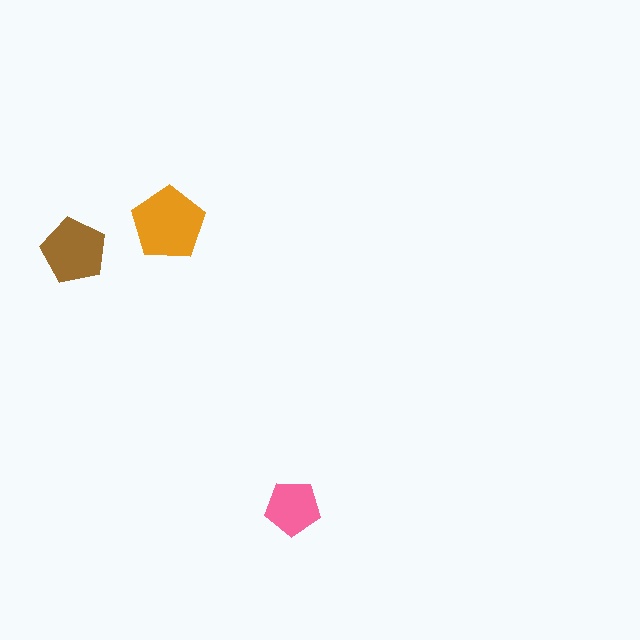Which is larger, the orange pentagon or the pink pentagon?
The orange one.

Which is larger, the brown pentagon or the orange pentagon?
The orange one.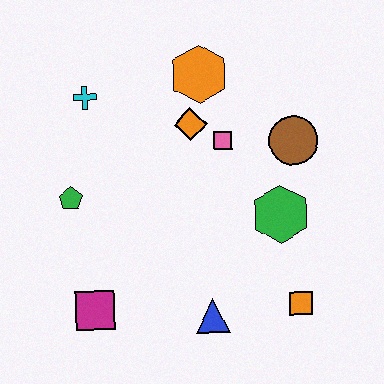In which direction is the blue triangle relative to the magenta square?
The blue triangle is to the right of the magenta square.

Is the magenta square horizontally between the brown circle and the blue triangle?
No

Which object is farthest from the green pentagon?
The orange square is farthest from the green pentagon.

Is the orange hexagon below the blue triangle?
No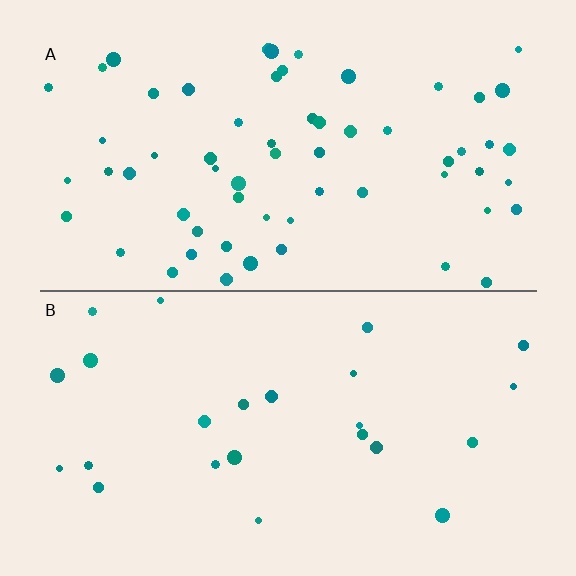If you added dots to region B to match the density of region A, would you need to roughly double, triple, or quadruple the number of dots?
Approximately triple.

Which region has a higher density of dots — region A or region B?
A (the top).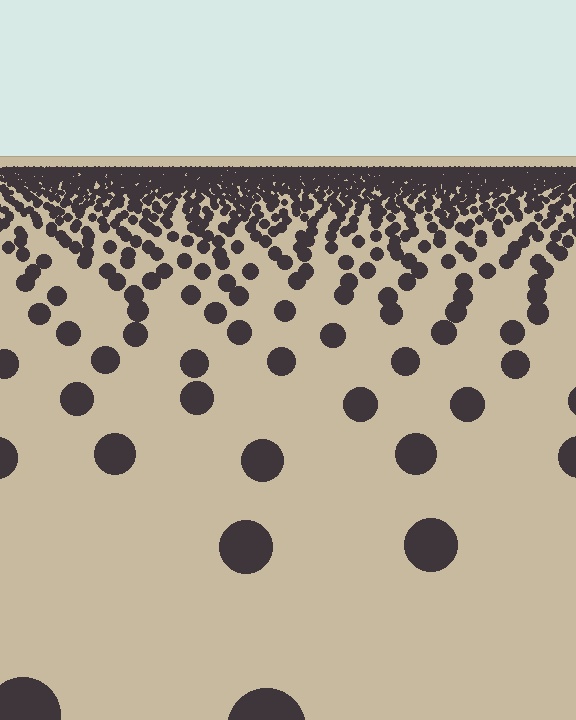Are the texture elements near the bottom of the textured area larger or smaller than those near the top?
Larger. Near the bottom, elements are closer to the viewer and appear at a bigger on-screen size.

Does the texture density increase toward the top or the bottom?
Density increases toward the top.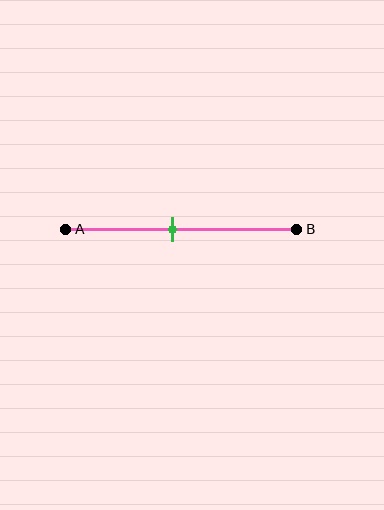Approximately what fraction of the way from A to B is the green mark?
The green mark is approximately 45% of the way from A to B.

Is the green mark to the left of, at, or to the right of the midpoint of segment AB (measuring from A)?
The green mark is to the left of the midpoint of segment AB.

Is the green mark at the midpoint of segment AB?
No, the mark is at about 45% from A, not at the 50% midpoint.